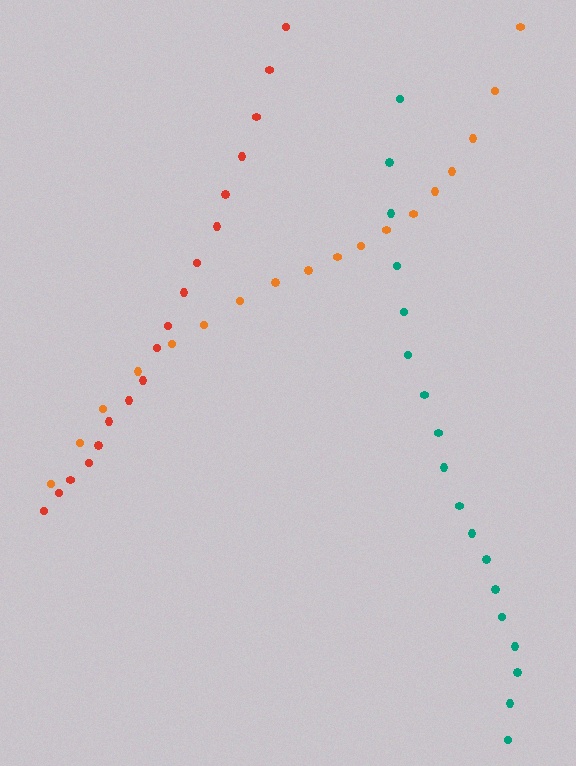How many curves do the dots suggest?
There are 3 distinct paths.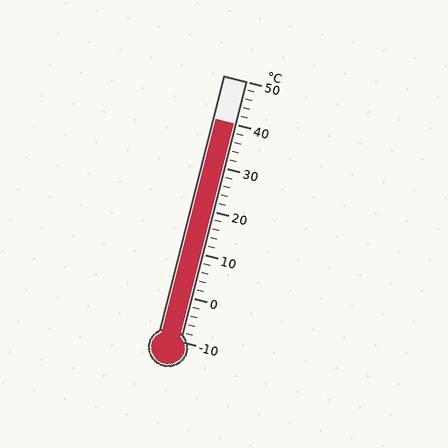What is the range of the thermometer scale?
The thermometer scale ranges from -10°C to 50°C.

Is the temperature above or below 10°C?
The temperature is above 10°C.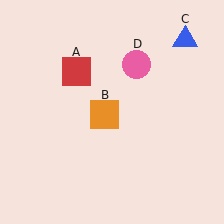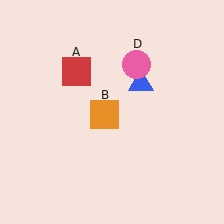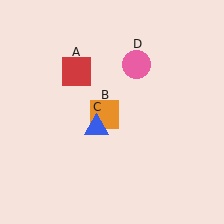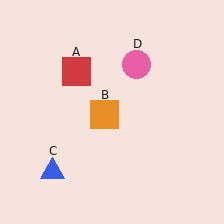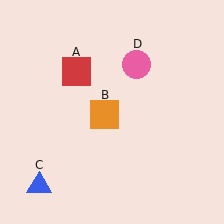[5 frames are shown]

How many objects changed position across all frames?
1 object changed position: blue triangle (object C).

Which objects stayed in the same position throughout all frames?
Red square (object A) and orange square (object B) and pink circle (object D) remained stationary.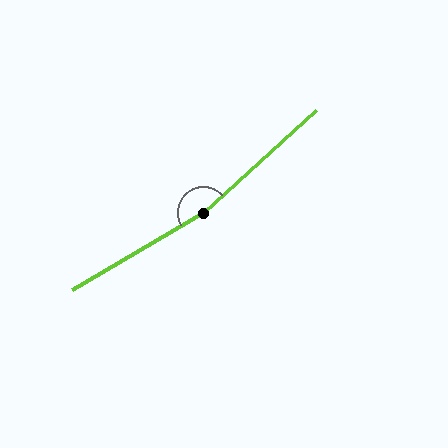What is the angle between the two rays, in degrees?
Approximately 168 degrees.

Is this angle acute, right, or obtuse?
It is obtuse.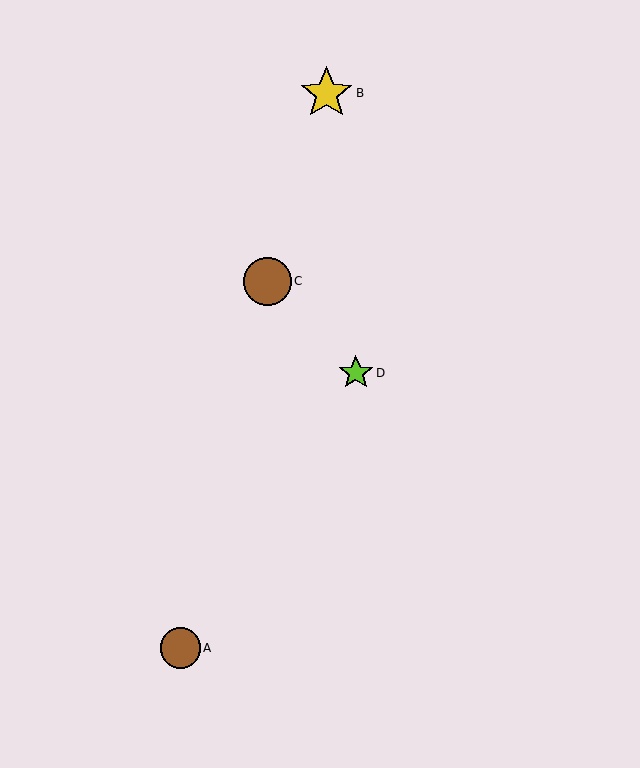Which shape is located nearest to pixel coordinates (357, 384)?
The lime star (labeled D) at (356, 373) is nearest to that location.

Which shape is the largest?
The yellow star (labeled B) is the largest.